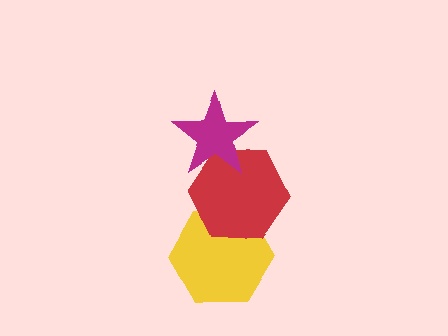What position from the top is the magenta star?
The magenta star is 1st from the top.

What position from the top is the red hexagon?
The red hexagon is 2nd from the top.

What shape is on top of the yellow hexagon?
The red hexagon is on top of the yellow hexagon.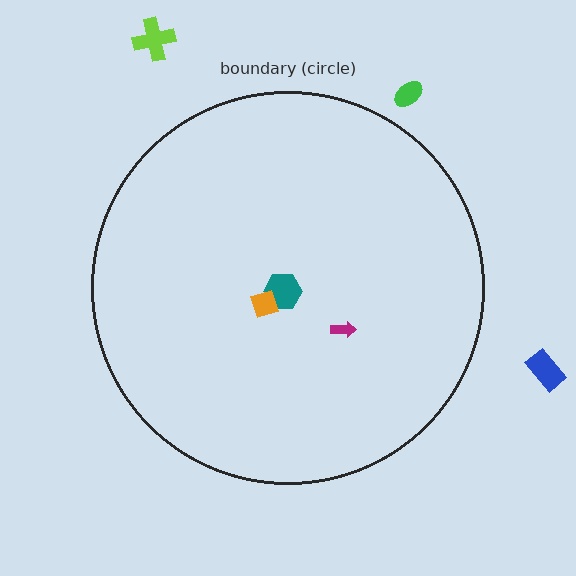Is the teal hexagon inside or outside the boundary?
Inside.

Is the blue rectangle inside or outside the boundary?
Outside.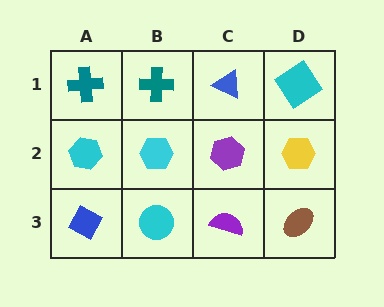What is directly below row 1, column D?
A yellow hexagon.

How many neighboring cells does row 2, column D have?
3.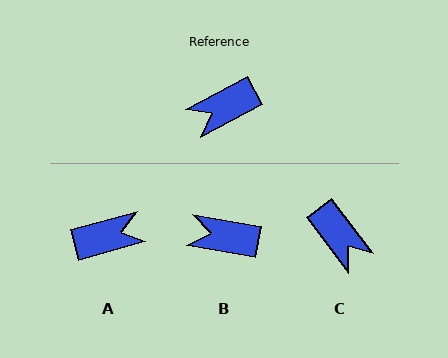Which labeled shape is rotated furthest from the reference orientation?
A, about 167 degrees away.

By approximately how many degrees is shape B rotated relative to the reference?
Approximately 38 degrees clockwise.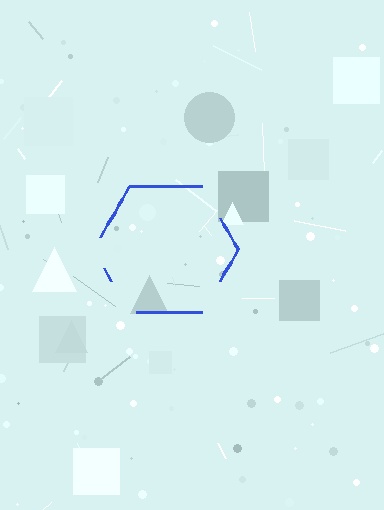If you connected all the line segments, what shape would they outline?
They would outline a hexagon.